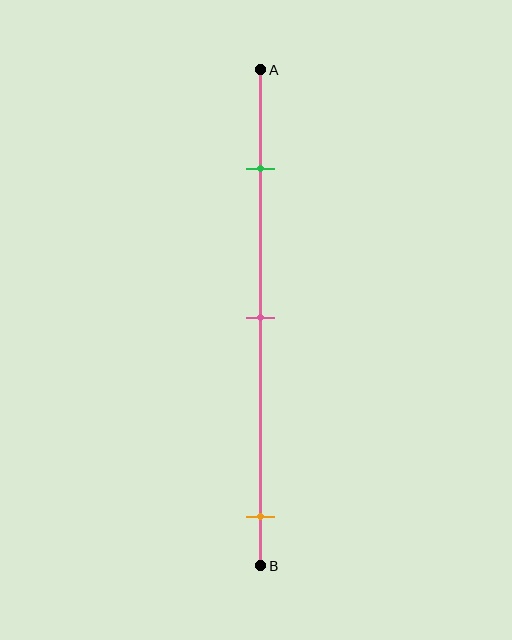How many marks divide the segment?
There are 3 marks dividing the segment.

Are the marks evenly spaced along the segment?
No, the marks are not evenly spaced.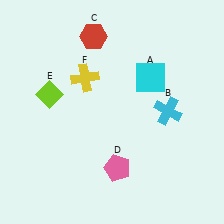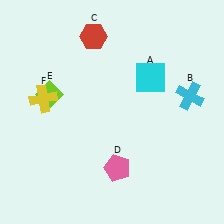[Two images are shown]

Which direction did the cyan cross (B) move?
The cyan cross (B) moved right.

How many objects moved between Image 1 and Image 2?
2 objects moved between the two images.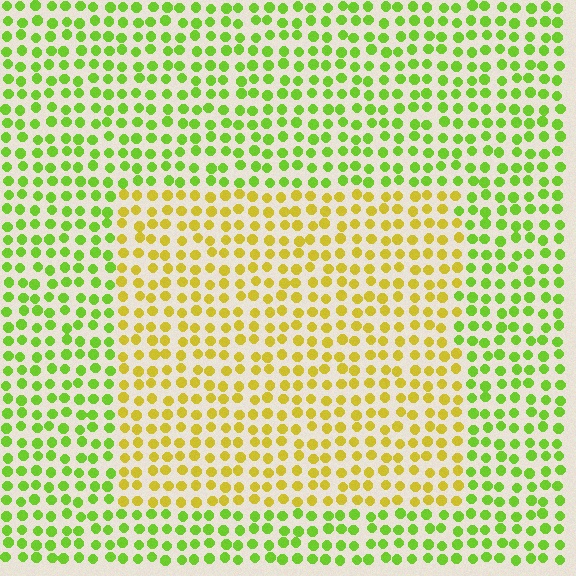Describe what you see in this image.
The image is filled with small lime elements in a uniform arrangement. A rectangle-shaped region is visible where the elements are tinted to a slightly different hue, forming a subtle color boundary.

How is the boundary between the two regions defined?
The boundary is defined purely by a slight shift in hue (about 42 degrees). Spacing, size, and orientation are identical on both sides.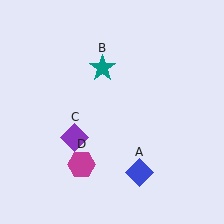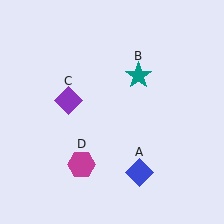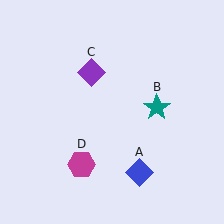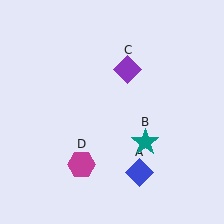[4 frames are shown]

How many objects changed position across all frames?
2 objects changed position: teal star (object B), purple diamond (object C).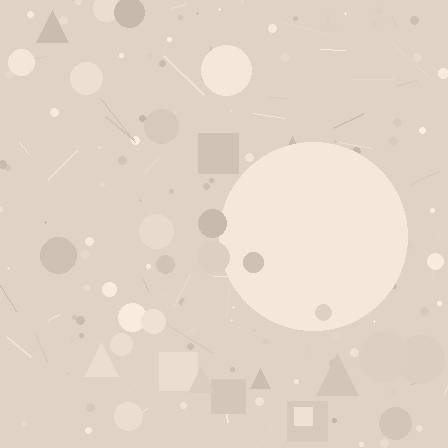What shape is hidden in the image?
A circle is hidden in the image.